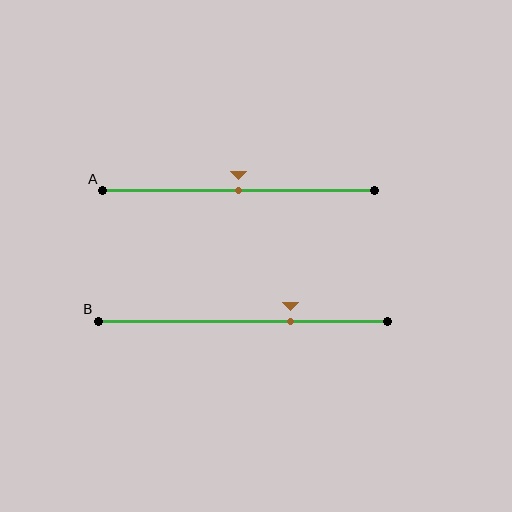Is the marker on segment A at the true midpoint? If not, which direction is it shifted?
Yes, the marker on segment A is at the true midpoint.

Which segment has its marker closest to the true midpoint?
Segment A has its marker closest to the true midpoint.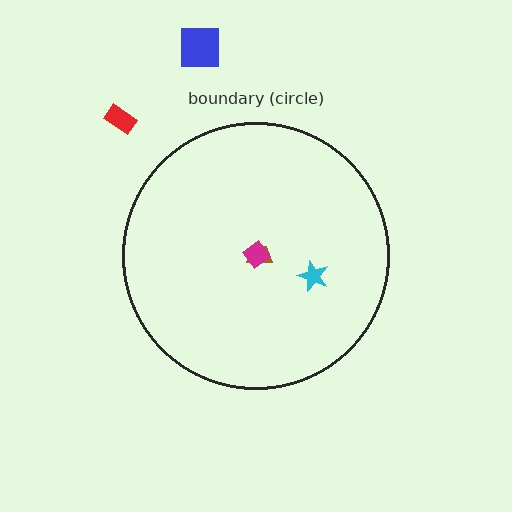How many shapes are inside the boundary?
3 inside, 2 outside.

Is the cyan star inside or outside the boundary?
Inside.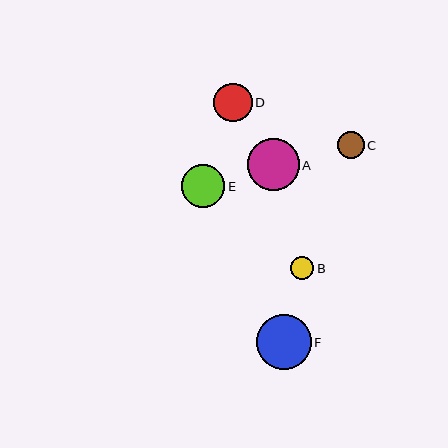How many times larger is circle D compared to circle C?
Circle D is approximately 1.4 times the size of circle C.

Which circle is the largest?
Circle F is the largest with a size of approximately 55 pixels.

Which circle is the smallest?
Circle B is the smallest with a size of approximately 23 pixels.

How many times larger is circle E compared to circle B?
Circle E is approximately 1.9 times the size of circle B.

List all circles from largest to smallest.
From largest to smallest: F, A, E, D, C, B.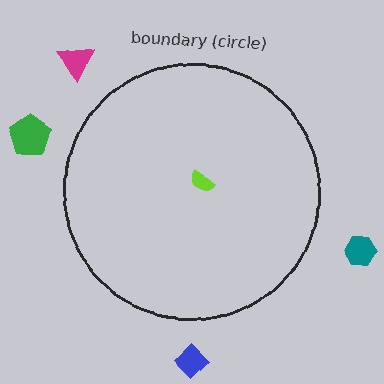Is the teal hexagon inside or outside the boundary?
Outside.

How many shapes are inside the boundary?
1 inside, 4 outside.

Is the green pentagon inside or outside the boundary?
Outside.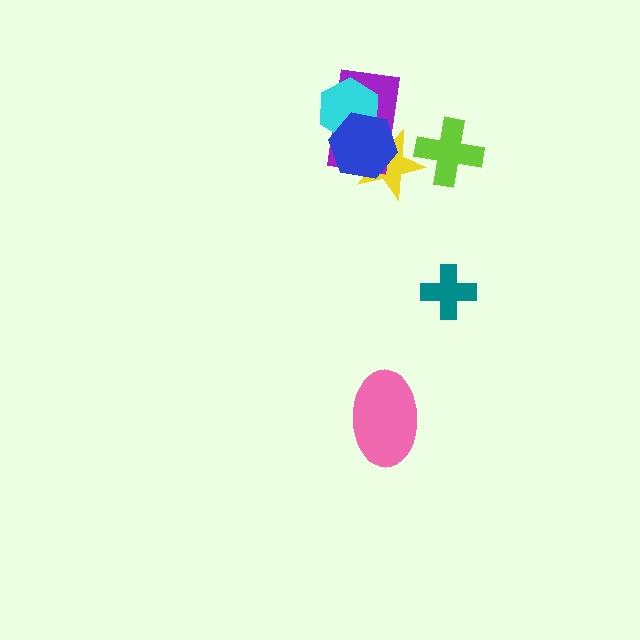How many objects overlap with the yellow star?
3 objects overlap with the yellow star.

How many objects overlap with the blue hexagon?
3 objects overlap with the blue hexagon.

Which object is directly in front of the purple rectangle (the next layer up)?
The cyan hexagon is directly in front of the purple rectangle.